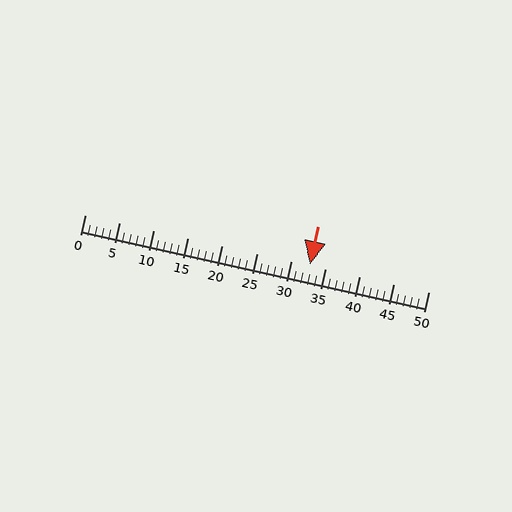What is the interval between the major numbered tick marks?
The major tick marks are spaced 5 units apart.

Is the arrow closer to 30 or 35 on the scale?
The arrow is closer to 35.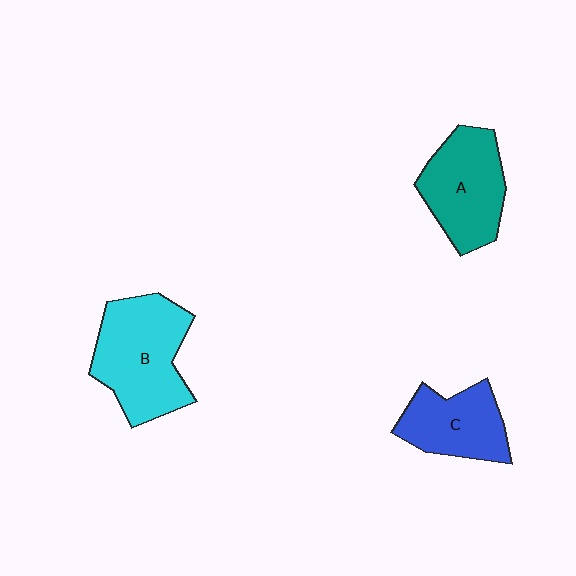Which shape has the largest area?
Shape B (cyan).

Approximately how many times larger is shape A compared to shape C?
Approximately 1.2 times.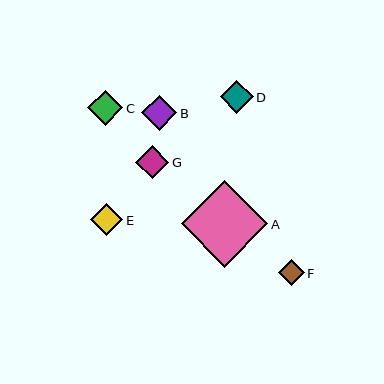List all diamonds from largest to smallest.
From largest to smallest: A, B, C, G, D, E, F.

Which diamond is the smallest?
Diamond F is the smallest with a size of approximately 26 pixels.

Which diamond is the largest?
Diamond A is the largest with a size of approximately 86 pixels.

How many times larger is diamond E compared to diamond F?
Diamond E is approximately 1.2 times the size of diamond F.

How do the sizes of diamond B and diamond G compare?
Diamond B and diamond G are approximately the same size.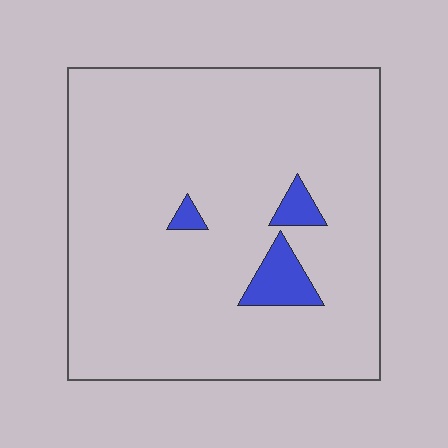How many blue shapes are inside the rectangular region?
3.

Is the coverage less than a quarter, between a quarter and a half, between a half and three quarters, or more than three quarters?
Less than a quarter.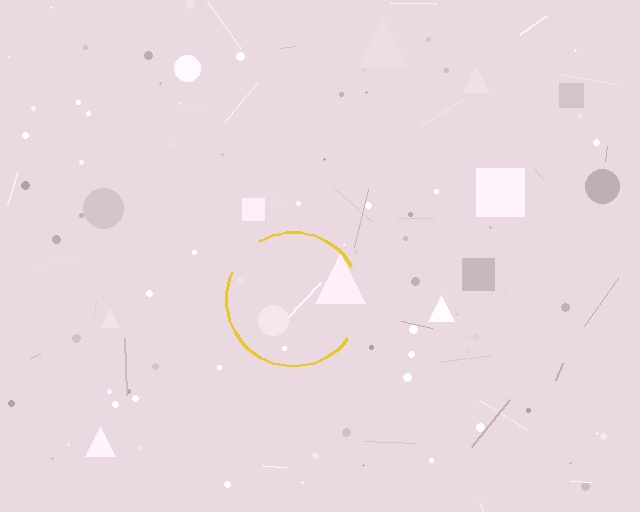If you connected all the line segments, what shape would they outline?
They would outline a circle.